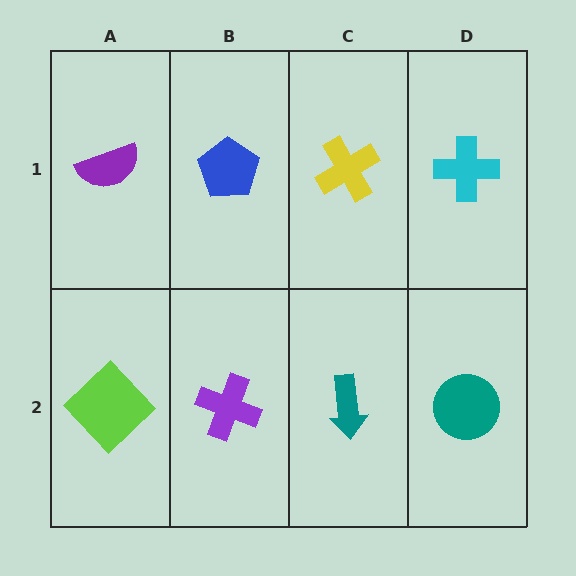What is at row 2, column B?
A purple cross.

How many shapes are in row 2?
4 shapes.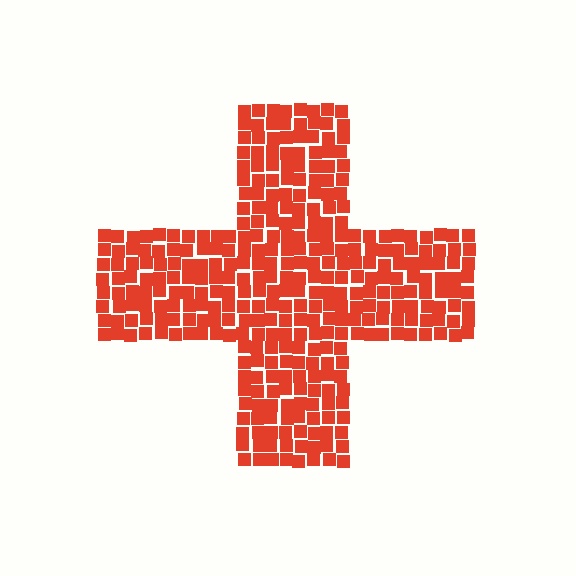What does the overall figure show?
The overall figure shows a cross.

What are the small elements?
The small elements are squares.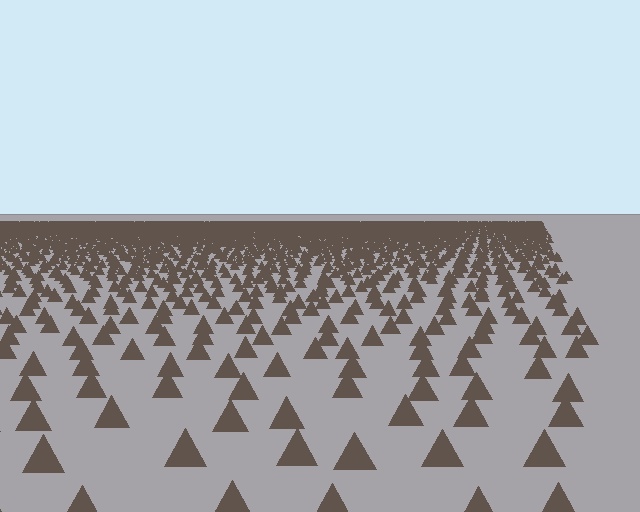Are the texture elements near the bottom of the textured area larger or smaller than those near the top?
Larger. Near the bottom, elements are closer to the viewer and appear at a bigger on-screen size.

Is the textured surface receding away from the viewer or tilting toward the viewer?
The surface is receding away from the viewer. Texture elements get smaller and denser toward the top.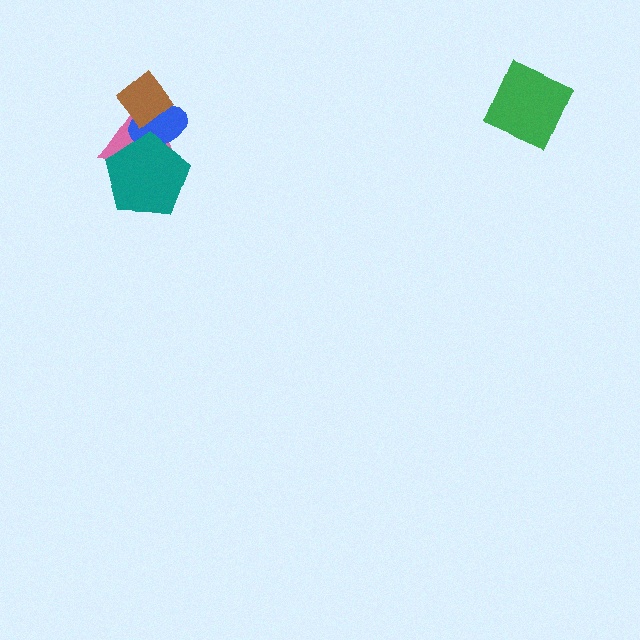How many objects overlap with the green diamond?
0 objects overlap with the green diamond.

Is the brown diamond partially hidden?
No, no other shape covers it.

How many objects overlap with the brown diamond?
2 objects overlap with the brown diamond.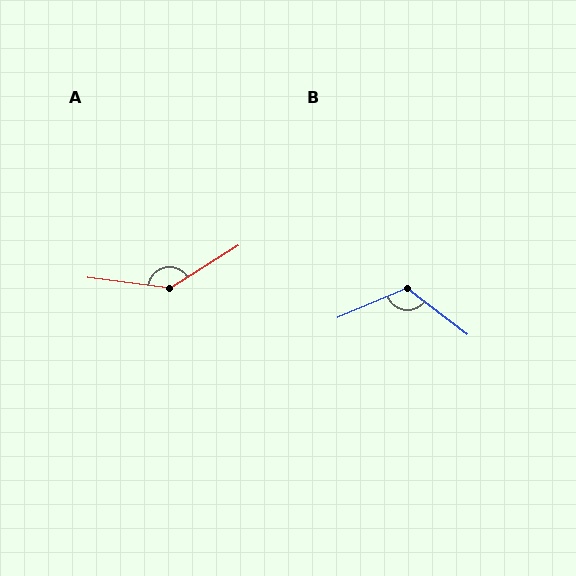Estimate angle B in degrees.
Approximately 119 degrees.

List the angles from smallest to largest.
B (119°), A (140°).